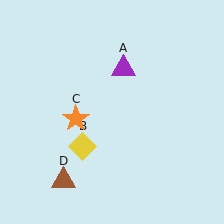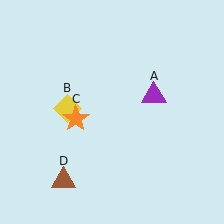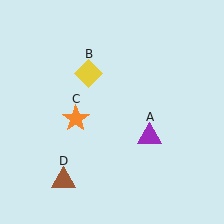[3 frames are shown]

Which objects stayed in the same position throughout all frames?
Orange star (object C) and brown triangle (object D) remained stationary.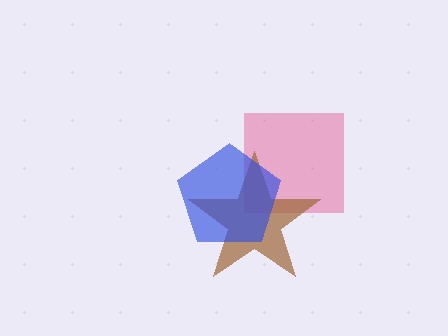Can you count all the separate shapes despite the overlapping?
Yes, there are 3 separate shapes.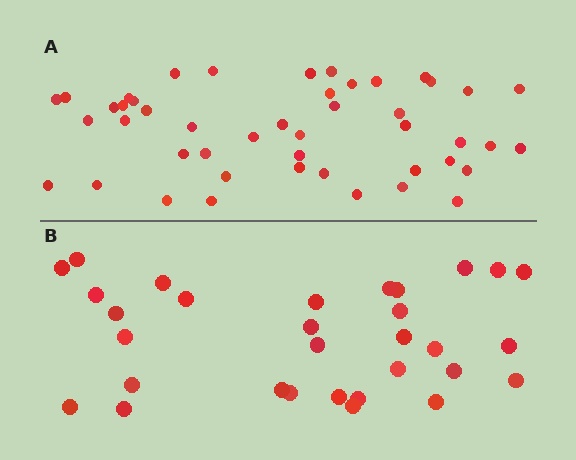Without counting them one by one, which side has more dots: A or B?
Region A (the top region) has more dots.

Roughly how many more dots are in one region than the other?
Region A has approximately 15 more dots than region B.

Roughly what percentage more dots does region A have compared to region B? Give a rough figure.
About 50% more.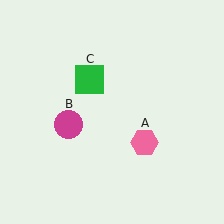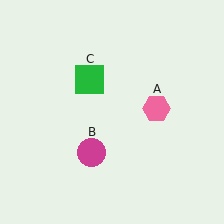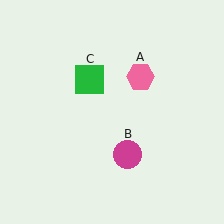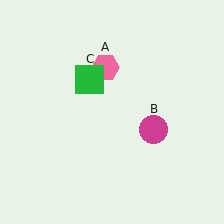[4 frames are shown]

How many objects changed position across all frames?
2 objects changed position: pink hexagon (object A), magenta circle (object B).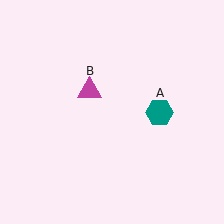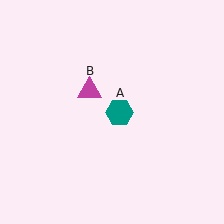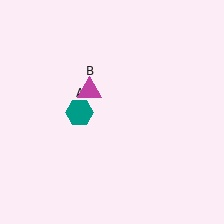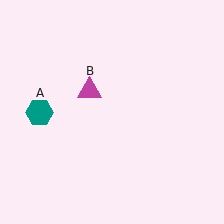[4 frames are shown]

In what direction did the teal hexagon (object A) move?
The teal hexagon (object A) moved left.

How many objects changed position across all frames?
1 object changed position: teal hexagon (object A).